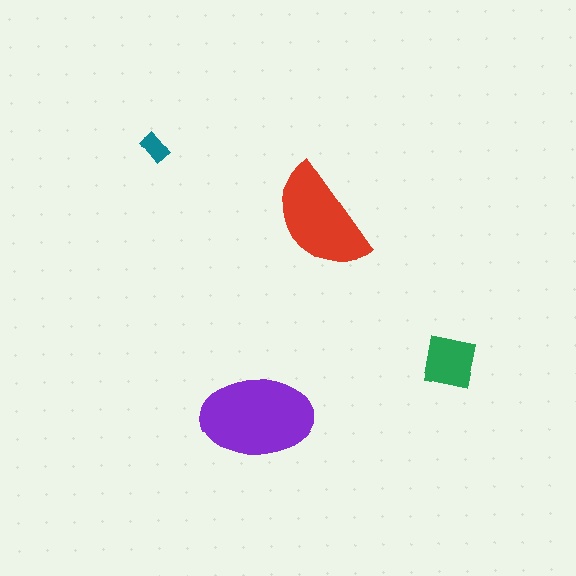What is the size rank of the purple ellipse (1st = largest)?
1st.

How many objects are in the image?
There are 4 objects in the image.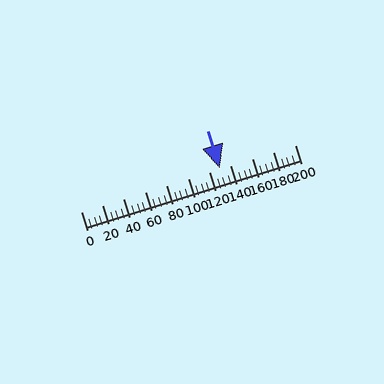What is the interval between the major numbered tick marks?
The major tick marks are spaced 20 units apart.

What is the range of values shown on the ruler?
The ruler shows values from 0 to 200.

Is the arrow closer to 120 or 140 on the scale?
The arrow is closer to 140.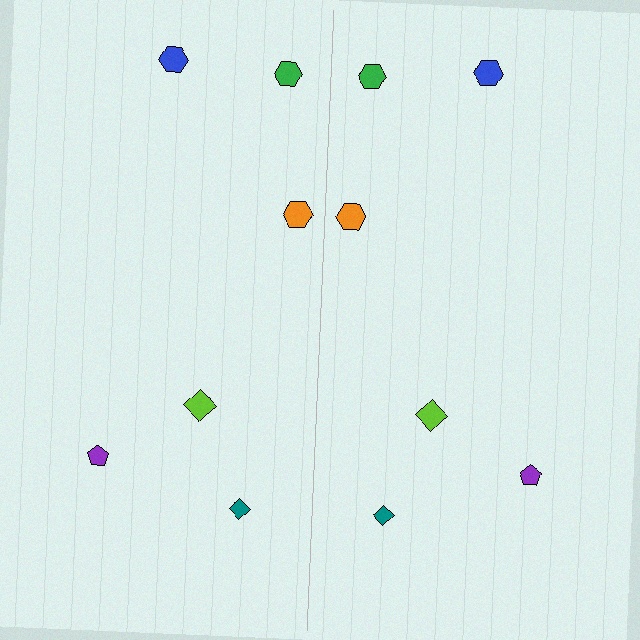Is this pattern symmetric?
Yes, this pattern has bilateral (reflection) symmetry.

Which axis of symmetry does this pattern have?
The pattern has a vertical axis of symmetry running through the center of the image.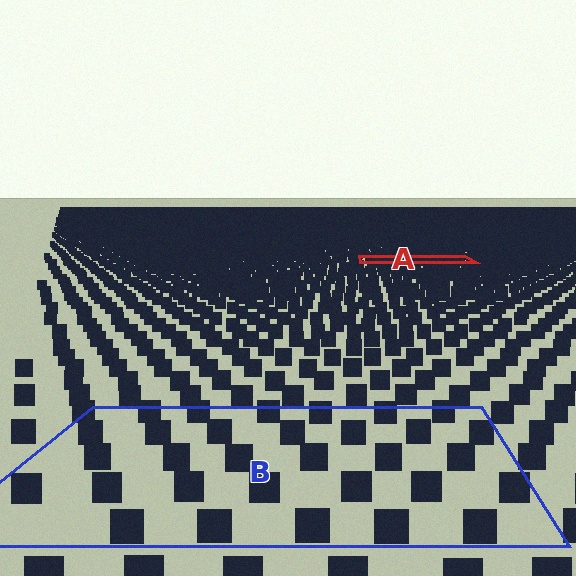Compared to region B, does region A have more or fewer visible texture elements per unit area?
Region A has more texture elements per unit area — they are packed more densely because it is farther away.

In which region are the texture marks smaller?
The texture marks are smaller in region A, because it is farther away.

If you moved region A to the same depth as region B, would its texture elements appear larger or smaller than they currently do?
They would appear larger. At a closer depth, the same texture elements are projected at a bigger on-screen size.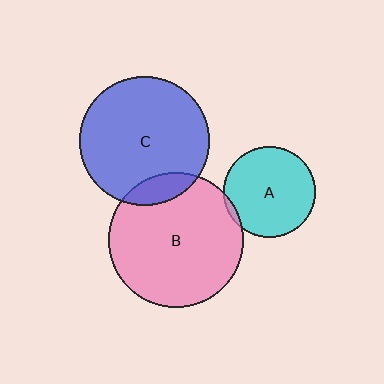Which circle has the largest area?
Circle B (pink).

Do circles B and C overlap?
Yes.